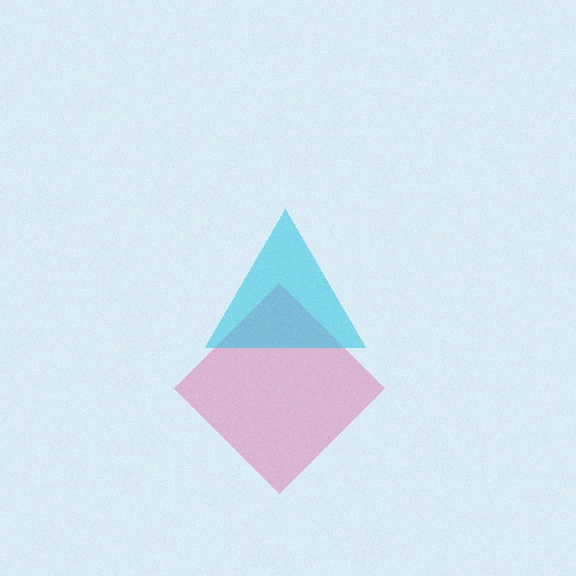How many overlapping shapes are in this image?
There are 2 overlapping shapes in the image.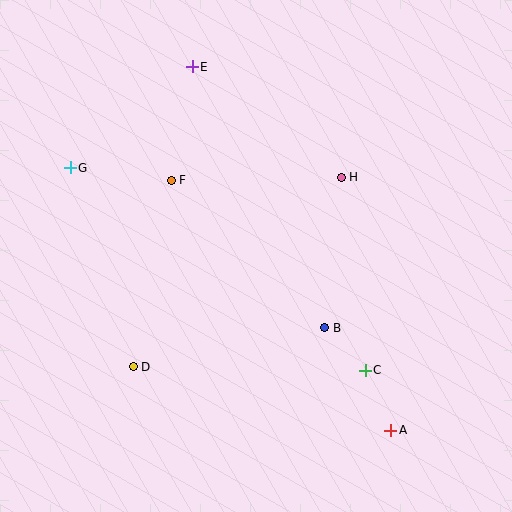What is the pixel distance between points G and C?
The distance between G and C is 358 pixels.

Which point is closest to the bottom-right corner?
Point A is closest to the bottom-right corner.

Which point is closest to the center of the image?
Point B at (325, 328) is closest to the center.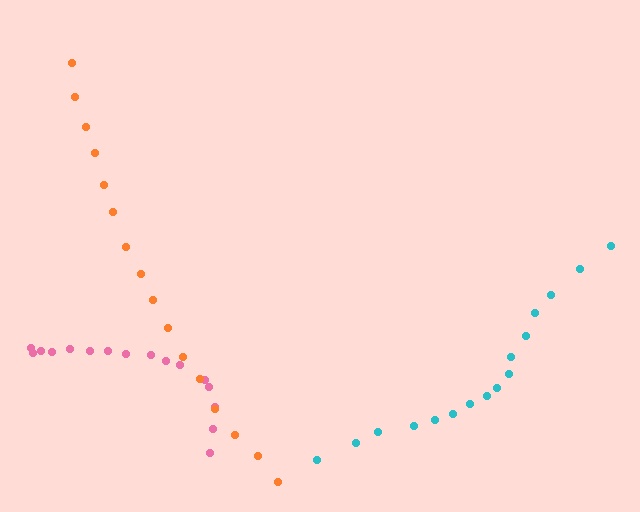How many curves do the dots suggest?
There are 3 distinct paths.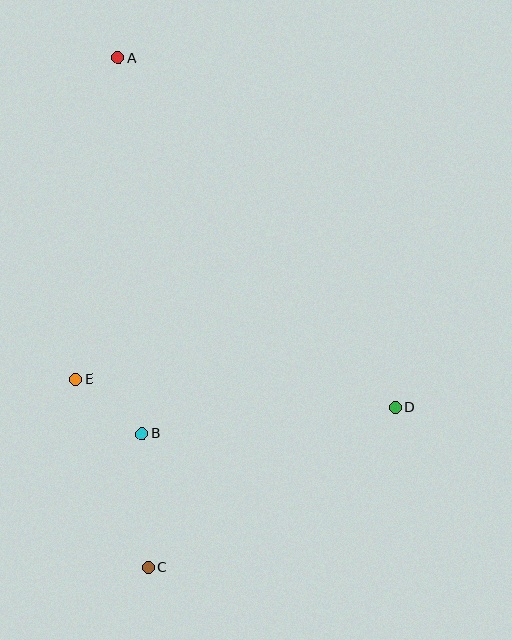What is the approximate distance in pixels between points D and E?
The distance between D and E is approximately 320 pixels.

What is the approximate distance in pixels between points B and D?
The distance between B and D is approximately 254 pixels.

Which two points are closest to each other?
Points B and E are closest to each other.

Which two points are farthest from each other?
Points A and C are farthest from each other.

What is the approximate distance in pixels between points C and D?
The distance between C and D is approximately 294 pixels.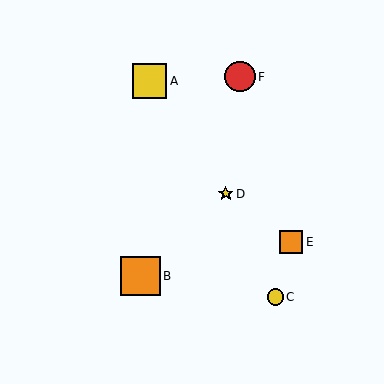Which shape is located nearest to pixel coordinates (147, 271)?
The orange square (labeled B) at (140, 276) is nearest to that location.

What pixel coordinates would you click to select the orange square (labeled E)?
Click at (291, 242) to select the orange square E.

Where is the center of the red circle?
The center of the red circle is at (240, 77).